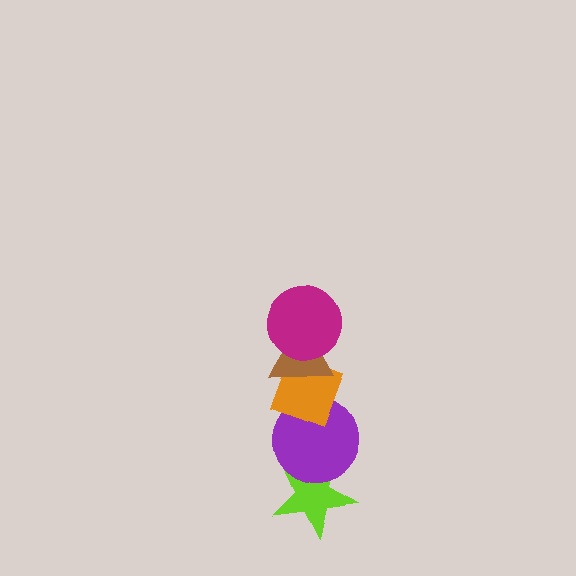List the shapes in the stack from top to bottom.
From top to bottom: the magenta circle, the brown triangle, the orange diamond, the purple circle, the lime star.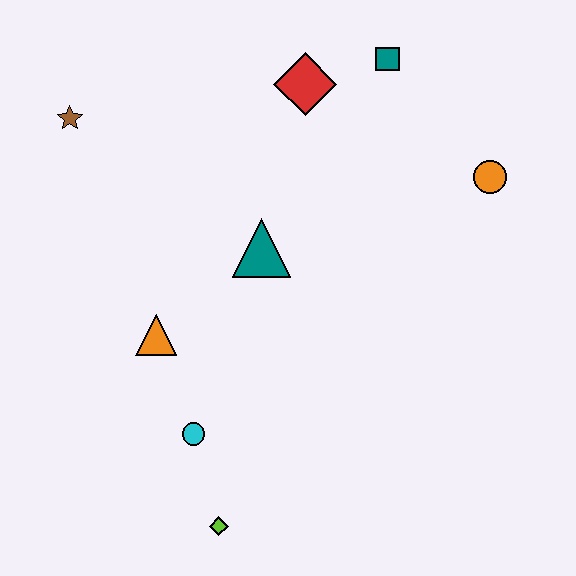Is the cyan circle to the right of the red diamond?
No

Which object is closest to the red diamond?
The teal square is closest to the red diamond.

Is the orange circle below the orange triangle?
No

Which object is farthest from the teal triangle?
The lime diamond is farthest from the teal triangle.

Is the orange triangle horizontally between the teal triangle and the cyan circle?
No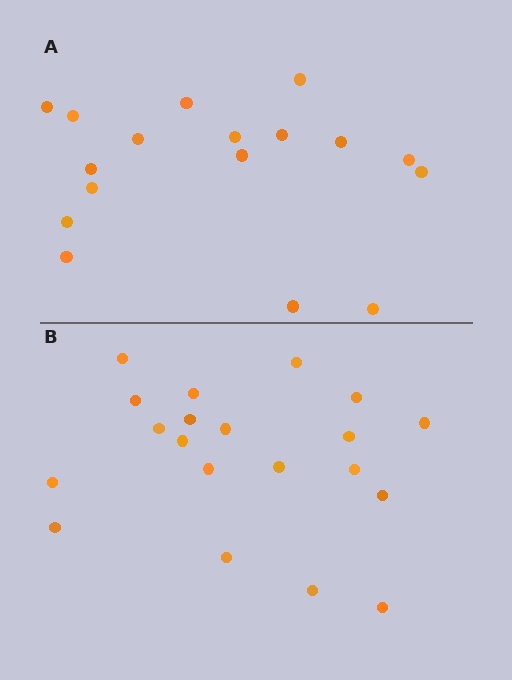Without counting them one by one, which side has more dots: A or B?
Region B (the bottom region) has more dots.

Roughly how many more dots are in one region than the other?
Region B has just a few more — roughly 2 or 3 more dots than region A.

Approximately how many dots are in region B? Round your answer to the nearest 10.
About 20 dots.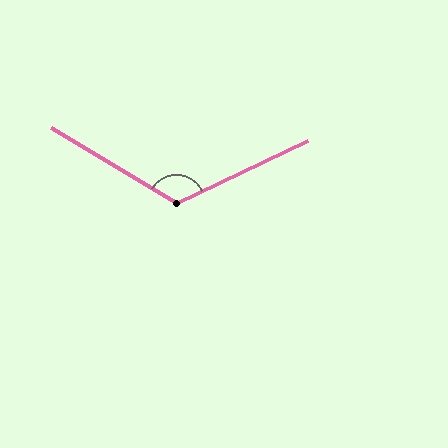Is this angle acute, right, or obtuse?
It is obtuse.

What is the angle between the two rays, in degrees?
Approximately 124 degrees.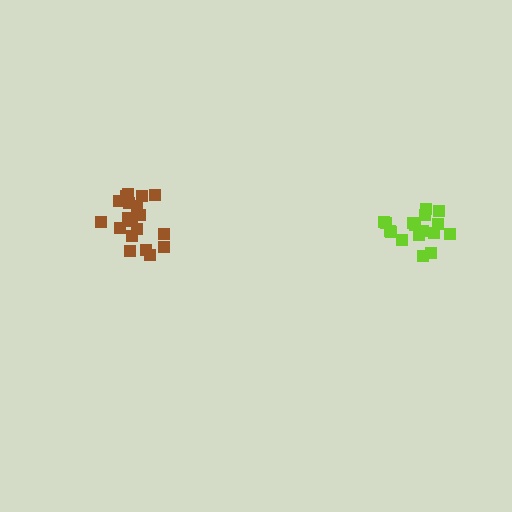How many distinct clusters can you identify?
There are 2 distinct clusters.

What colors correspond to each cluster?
The clusters are colored: brown, lime.